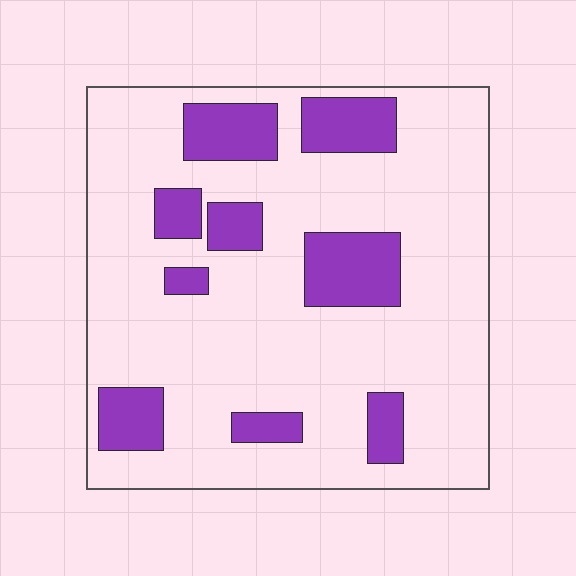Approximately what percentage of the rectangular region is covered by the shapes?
Approximately 20%.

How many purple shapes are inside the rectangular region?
9.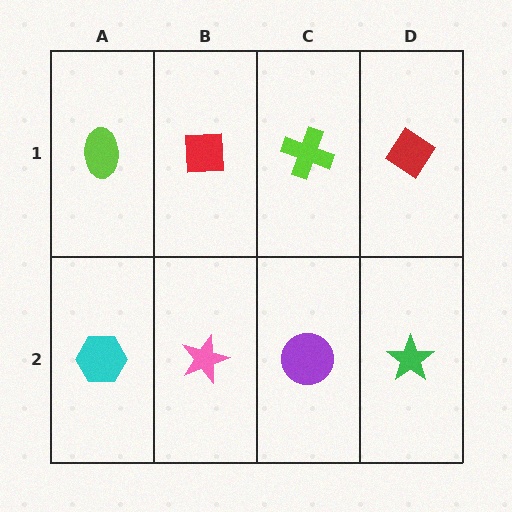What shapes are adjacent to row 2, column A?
A lime ellipse (row 1, column A), a pink star (row 2, column B).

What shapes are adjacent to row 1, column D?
A green star (row 2, column D), a lime cross (row 1, column C).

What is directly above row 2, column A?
A lime ellipse.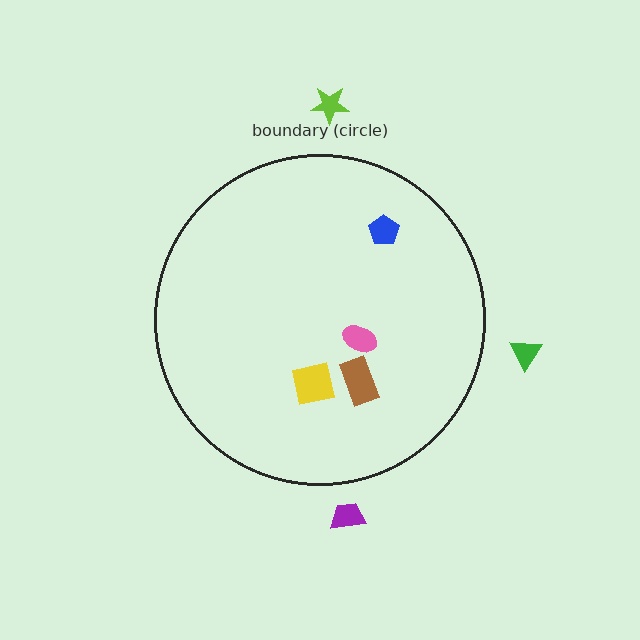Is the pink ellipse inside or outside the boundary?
Inside.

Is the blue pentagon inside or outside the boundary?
Inside.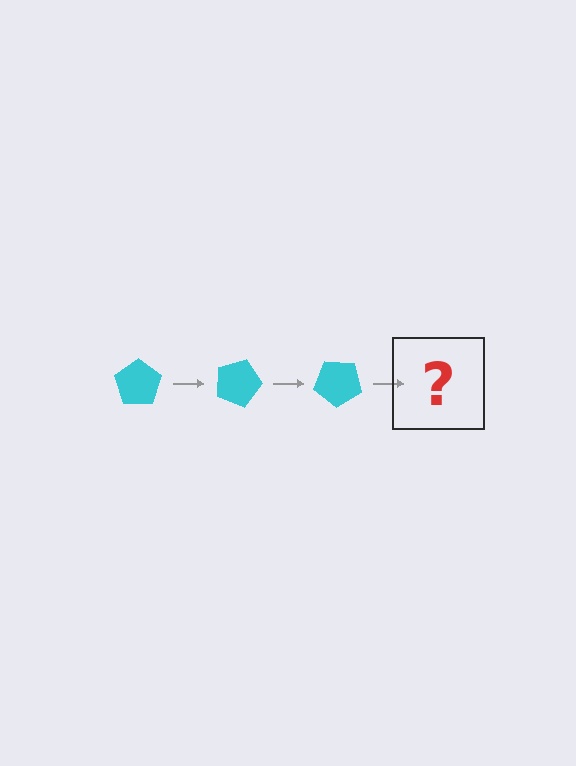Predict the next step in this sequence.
The next step is a cyan pentagon rotated 60 degrees.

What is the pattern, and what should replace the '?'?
The pattern is that the pentagon rotates 20 degrees each step. The '?' should be a cyan pentagon rotated 60 degrees.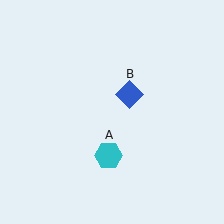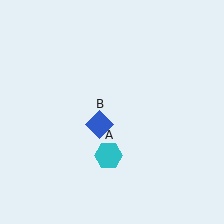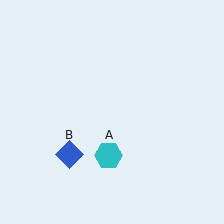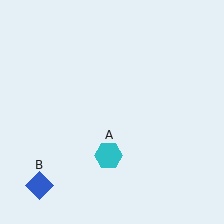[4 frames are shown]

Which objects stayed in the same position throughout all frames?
Cyan hexagon (object A) remained stationary.